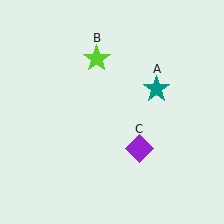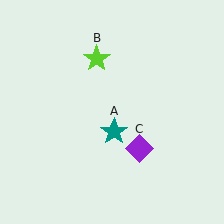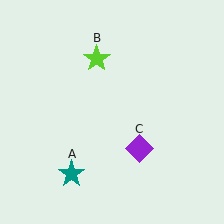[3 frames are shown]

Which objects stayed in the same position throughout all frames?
Lime star (object B) and purple diamond (object C) remained stationary.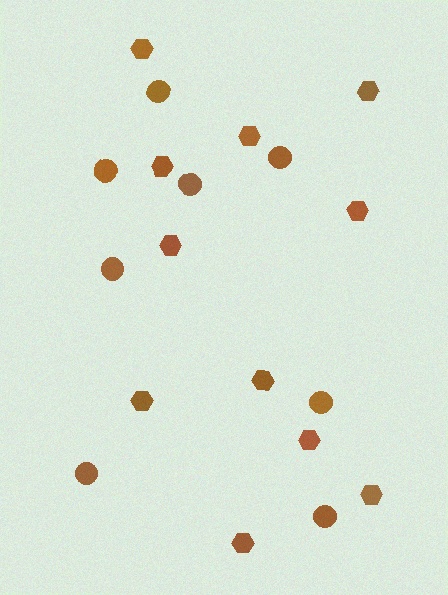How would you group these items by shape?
There are 2 groups: one group of hexagons (11) and one group of circles (8).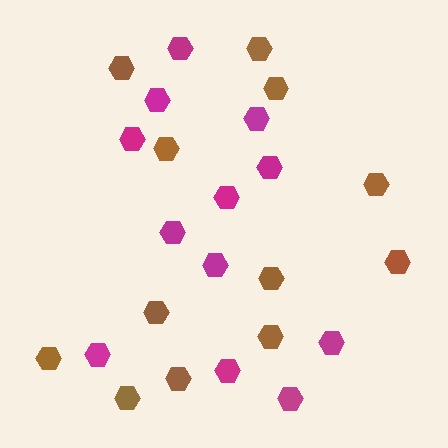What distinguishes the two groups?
There are 2 groups: one group of brown hexagons (12) and one group of magenta hexagons (12).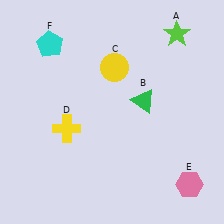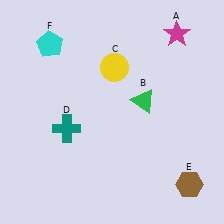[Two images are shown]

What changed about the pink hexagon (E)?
In Image 1, E is pink. In Image 2, it changed to brown.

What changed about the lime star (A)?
In Image 1, A is lime. In Image 2, it changed to magenta.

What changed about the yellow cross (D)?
In Image 1, D is yellow. In Image 2, it changed to teal.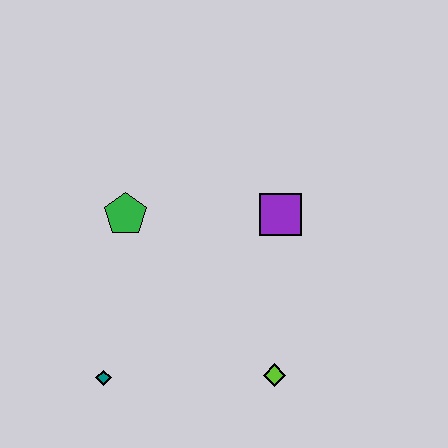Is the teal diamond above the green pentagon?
No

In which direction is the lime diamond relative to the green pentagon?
The lime diamond is below the green pentagon.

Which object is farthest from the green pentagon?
The lime diamond is farthest from the green pentagon.